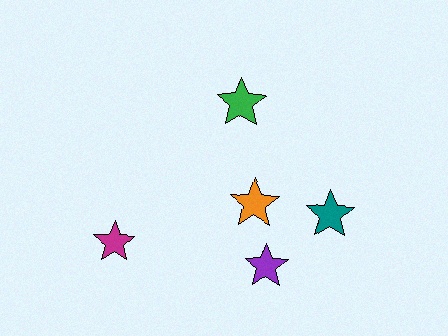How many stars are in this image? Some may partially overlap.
There are 5 stars.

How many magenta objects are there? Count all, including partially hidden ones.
There is 1 magenta object.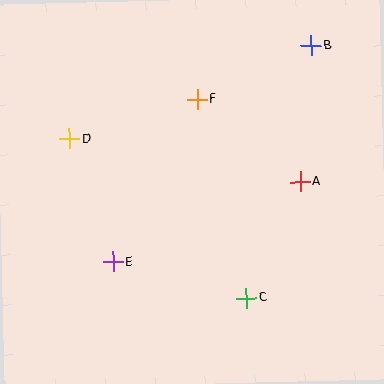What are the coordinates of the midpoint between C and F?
The midpoint between C and F is at (222, 199).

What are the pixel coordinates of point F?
Point F is at (197, 99).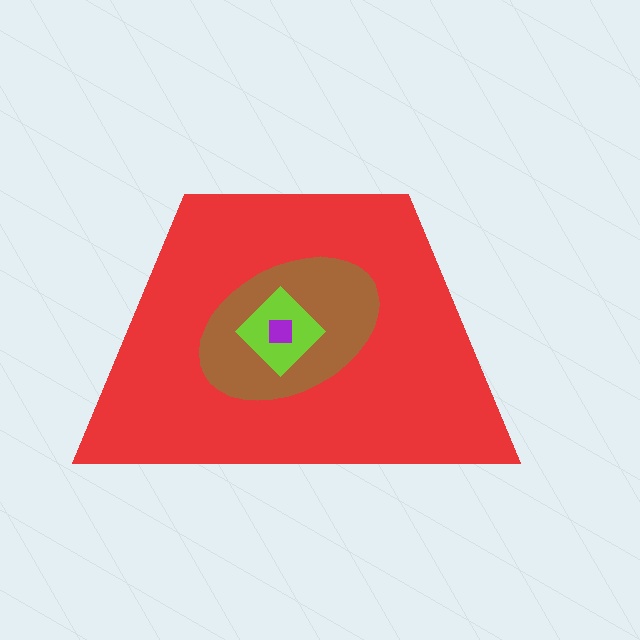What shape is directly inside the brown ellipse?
The lime diamond.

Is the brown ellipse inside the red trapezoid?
Yes.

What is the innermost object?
The purple square.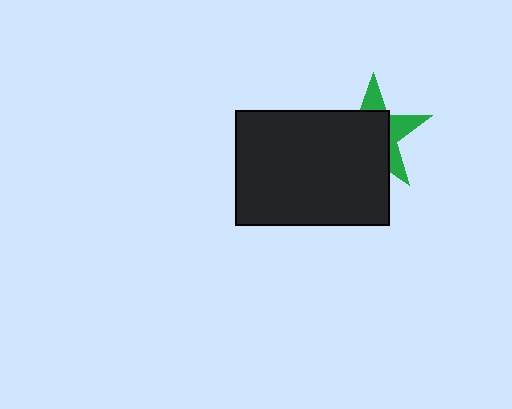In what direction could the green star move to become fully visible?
The green star could move toward the upper-right. That would shift it out from behind the black rectangle entirely.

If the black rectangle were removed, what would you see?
You would see the complete green star.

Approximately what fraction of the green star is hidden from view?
Roughly 64% of the green star is hidden behind the black rectangle.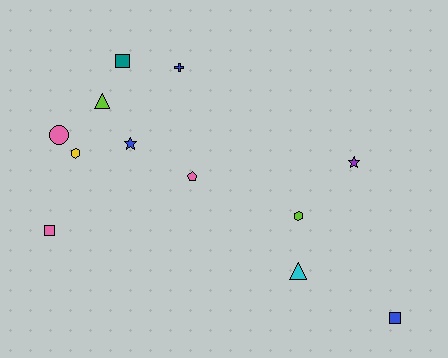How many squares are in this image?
There are 3 squares.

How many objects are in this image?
There are 12 objects.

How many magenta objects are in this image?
There are no magenta objects.